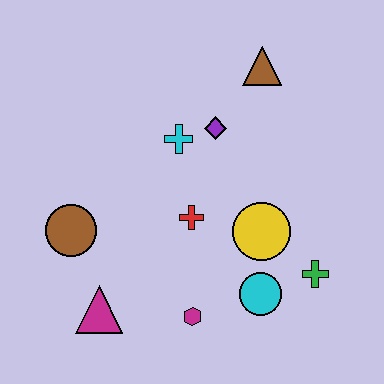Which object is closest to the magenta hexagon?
The cyan circle is closest to the magenta hexagon.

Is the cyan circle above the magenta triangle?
Yes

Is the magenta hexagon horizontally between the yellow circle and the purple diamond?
No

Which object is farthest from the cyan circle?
The brown triangle is farthest from the cyan circle.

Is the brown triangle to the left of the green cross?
Yes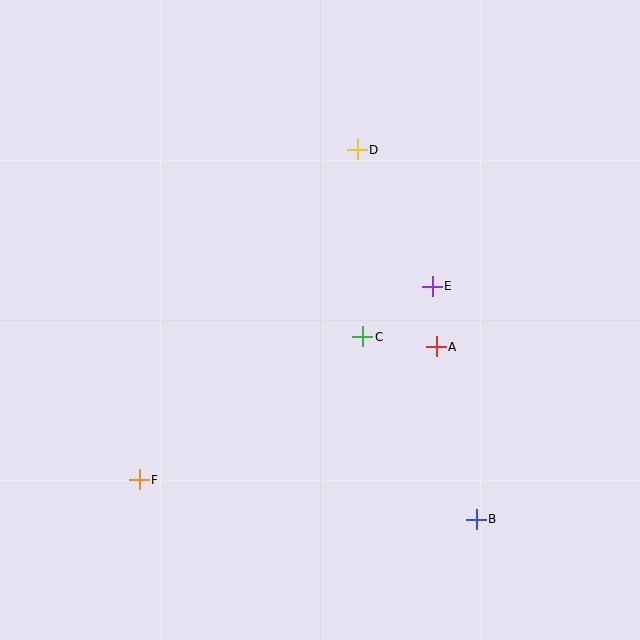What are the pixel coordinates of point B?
Point B is at (476, 519).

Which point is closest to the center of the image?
Point C at (363, 337) is closest to the center.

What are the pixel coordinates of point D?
Point D is at (357, 150).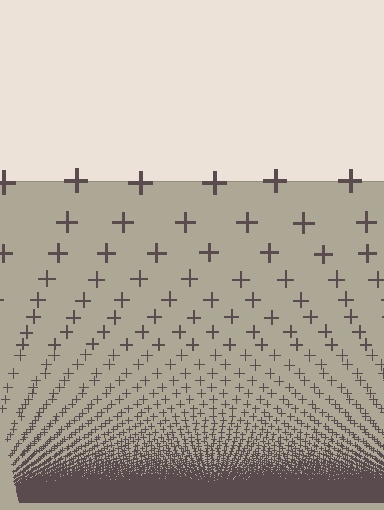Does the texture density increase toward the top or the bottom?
Density increases toward the bottom.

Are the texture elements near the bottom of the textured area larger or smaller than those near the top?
Smaller. The gradient is inverted — elements near the bottom are smaller and denser.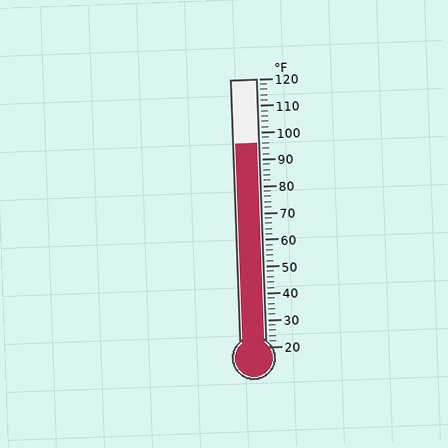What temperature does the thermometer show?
The thermometer shows approximately 96°F.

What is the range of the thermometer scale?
The thermometer scale ranges from 20°F to 120°F.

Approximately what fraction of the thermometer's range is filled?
The thermometer is filled to approximately 75% of its range.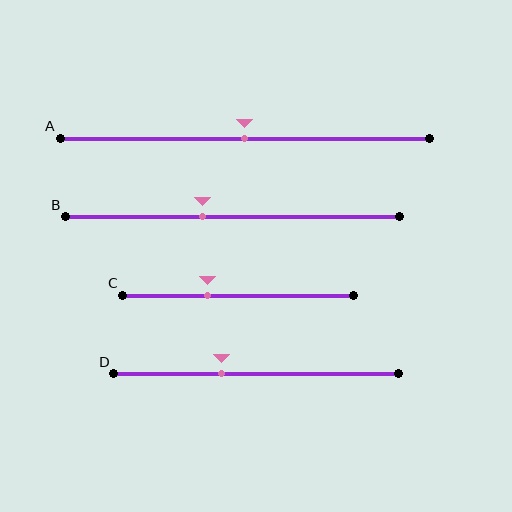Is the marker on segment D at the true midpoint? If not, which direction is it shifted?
No, the marker on segment D is shifted to the left by about 12% of the segment length.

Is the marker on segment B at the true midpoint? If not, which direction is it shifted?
No, the marker on segment B is shifted to the left by about 9% of the segment length.